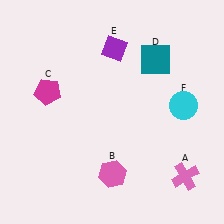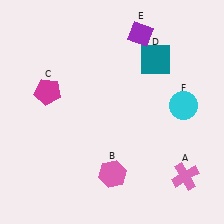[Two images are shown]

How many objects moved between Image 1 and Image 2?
1 object moved between the two images.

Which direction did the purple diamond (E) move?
The purple diamond (E) moved right.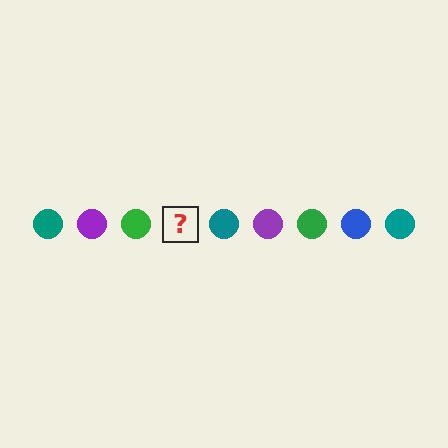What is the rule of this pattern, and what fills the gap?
The rule is that the pattern cycles through teal, purple, green, blue circles. The gap should be filled with a blue circle.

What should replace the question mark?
The question mark should be replaced with a blue circle.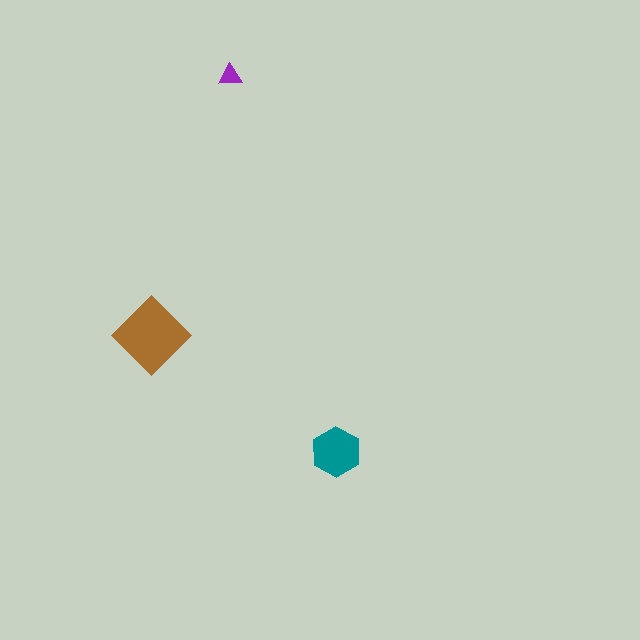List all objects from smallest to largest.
The purple triangle, the teal hexagon, the brown diamond.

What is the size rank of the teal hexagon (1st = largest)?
2nd.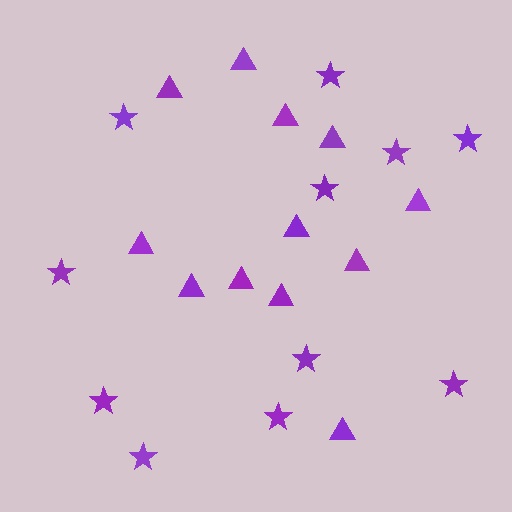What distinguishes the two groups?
There are 2 groups: one group of stars (11) and one group of triangles (12).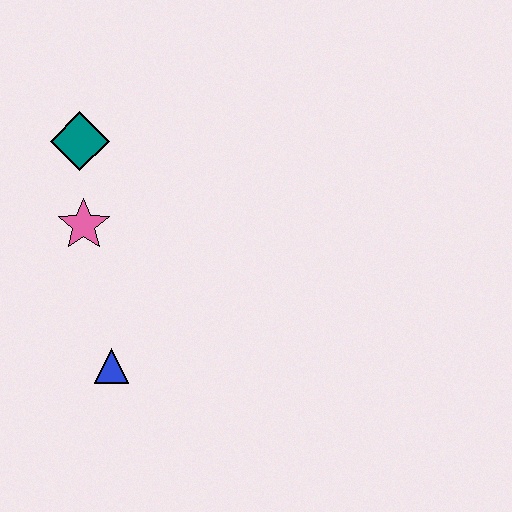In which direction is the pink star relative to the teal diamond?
The pink star is below the teal diamond.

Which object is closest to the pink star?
The teal diamond is closest to the pink star.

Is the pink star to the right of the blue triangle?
No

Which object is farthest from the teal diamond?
The blue triangle is farthest from the teal diamond.